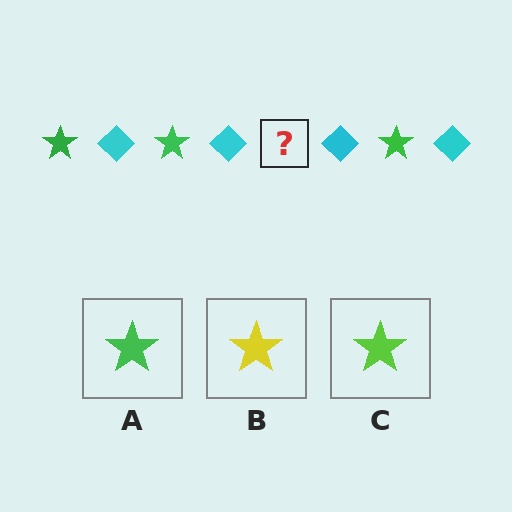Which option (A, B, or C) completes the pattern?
A.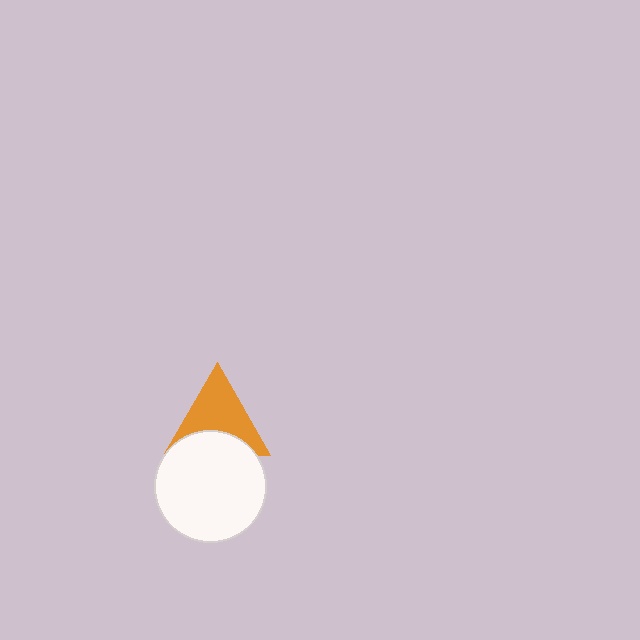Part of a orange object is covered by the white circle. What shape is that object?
It is a triangle.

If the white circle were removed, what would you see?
You would see the complete orange triangle.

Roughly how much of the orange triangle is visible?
Most of it is visible (roughly 67%).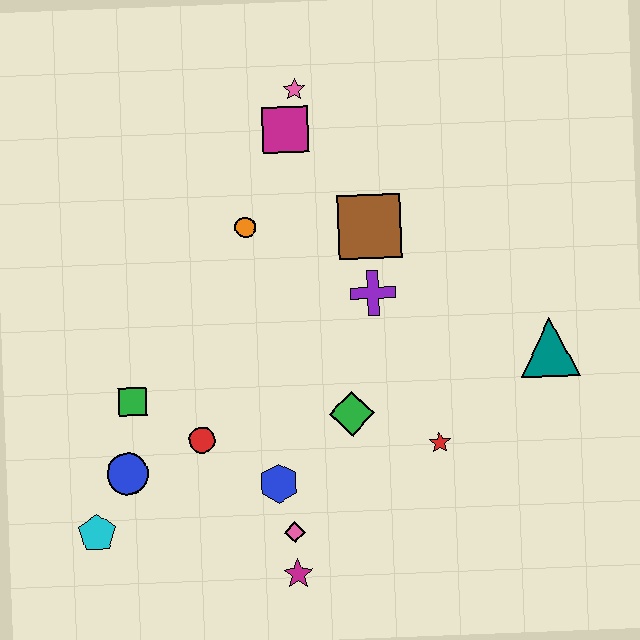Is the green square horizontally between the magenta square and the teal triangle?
No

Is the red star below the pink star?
Yes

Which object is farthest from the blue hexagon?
The pink star is farthest from the blue hexagon.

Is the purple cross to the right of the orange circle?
Yes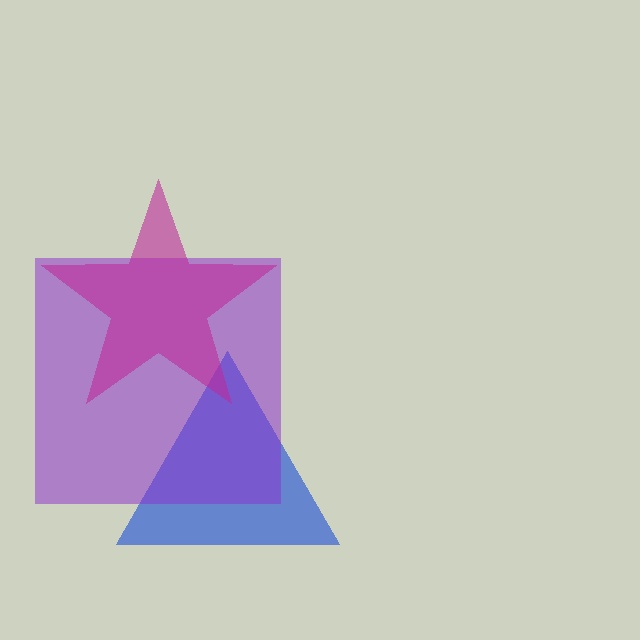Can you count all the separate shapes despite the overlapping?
Yes, there are 3 separate shapes.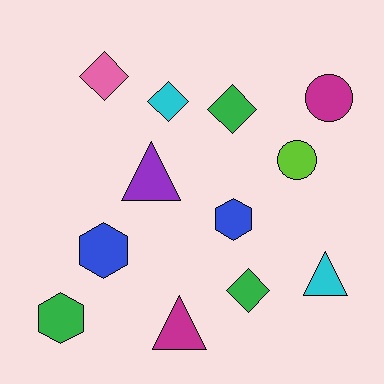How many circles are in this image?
There are 2 circles.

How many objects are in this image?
There are 12 objects.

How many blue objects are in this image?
There are 2 blue objects.